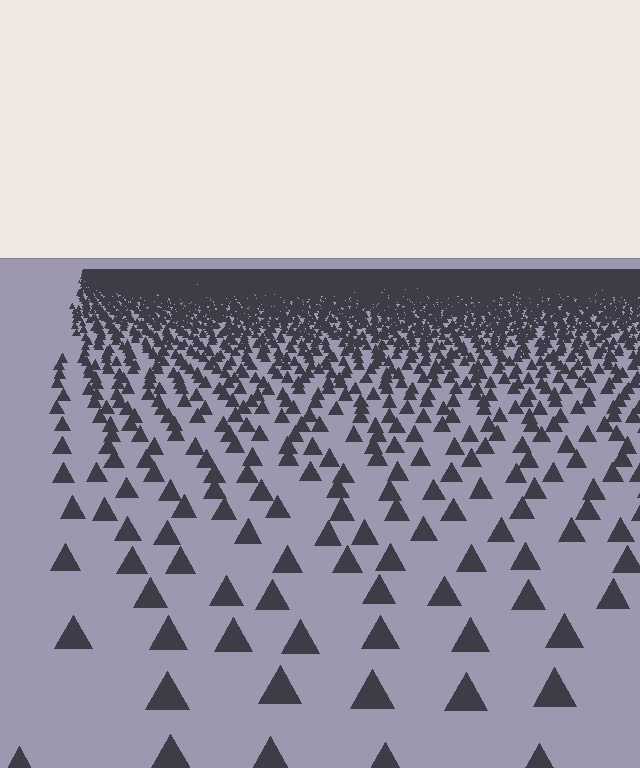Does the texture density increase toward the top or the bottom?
Density increases toward the top.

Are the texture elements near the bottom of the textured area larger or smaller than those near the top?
Larger. Near the bottom, elements are closer to the viewer and appear at a bigger on-screen size.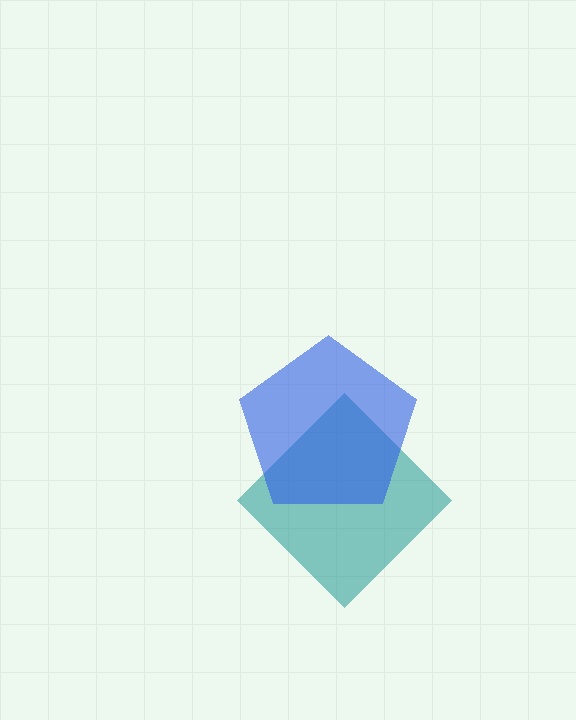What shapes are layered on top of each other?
The layered shapes are: a teal diamond, a blue pentagon.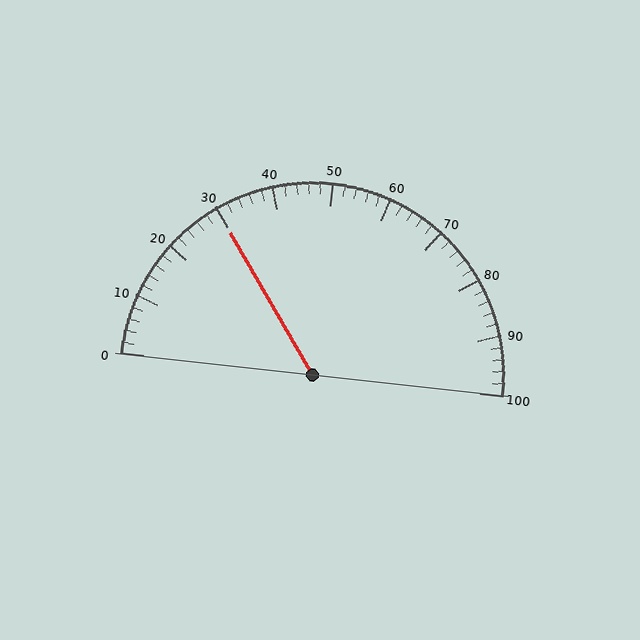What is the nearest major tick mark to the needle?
The nearest major tick mark is 30.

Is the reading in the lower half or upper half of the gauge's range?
The reading is in the lower half of the range (0 to 100).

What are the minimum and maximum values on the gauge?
The gauge ranges from 0 to 100.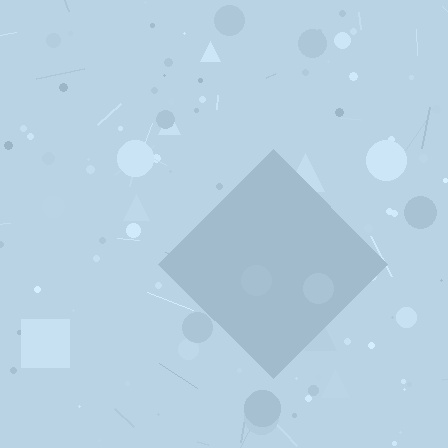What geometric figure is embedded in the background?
A diamond is embedded in the background.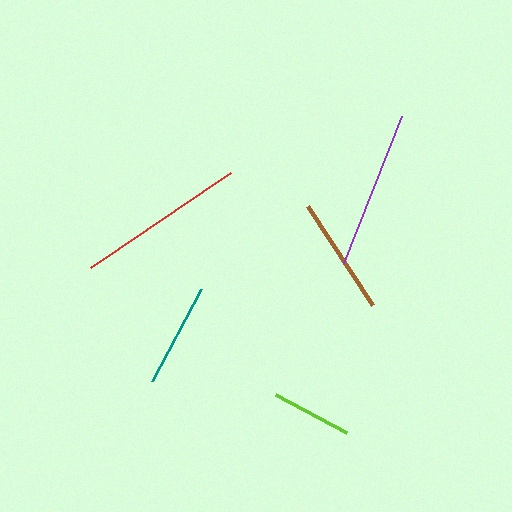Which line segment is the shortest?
The lime line is the shortest at approximately 80 pixels.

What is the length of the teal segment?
The teal segment is approximately 105 pixels long.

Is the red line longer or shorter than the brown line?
The red line is longer than the brown line.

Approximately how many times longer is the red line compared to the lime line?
The red line is approximately 2.1 times the length of the lime line.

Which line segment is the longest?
The red line is the longest at approximately 169 pixels.